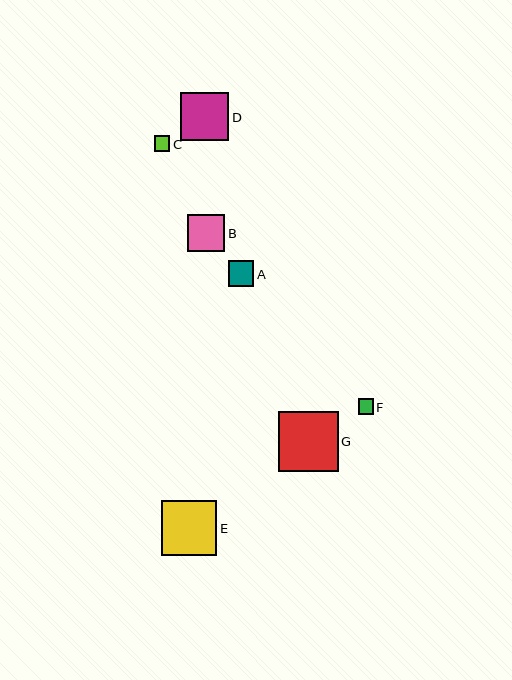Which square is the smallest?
Square F is the smallest with a size of approximately 15 pixels.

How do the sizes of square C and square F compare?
Square C and square F are approximately the same size.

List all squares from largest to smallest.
From largest to smallest: G, E, D, B, A, C, F.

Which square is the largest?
Square G is the largest with a size of approximately 60 pixels.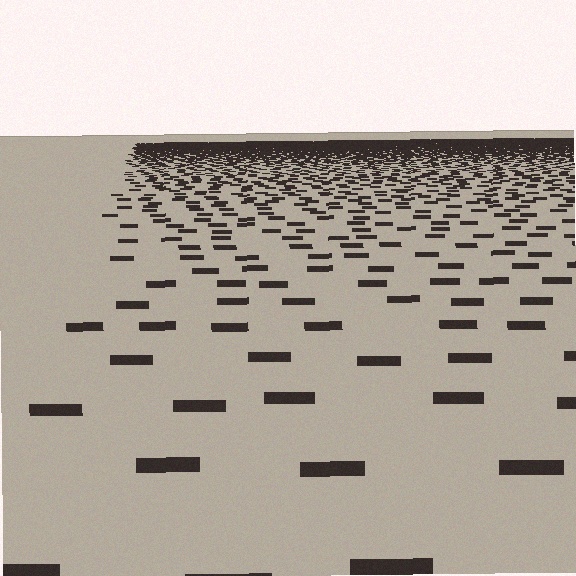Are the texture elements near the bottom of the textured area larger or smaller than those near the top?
Larger. Near the bottom, elements are closer to the viewer and appear at a bigger on-screen size.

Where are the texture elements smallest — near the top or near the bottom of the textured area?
Near the top.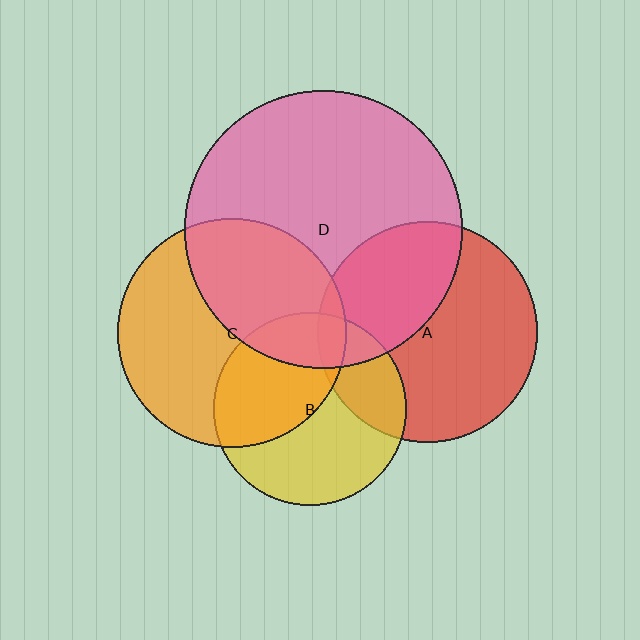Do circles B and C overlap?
Yes.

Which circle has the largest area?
Circle D (pink).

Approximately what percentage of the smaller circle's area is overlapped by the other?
Approximately 45%.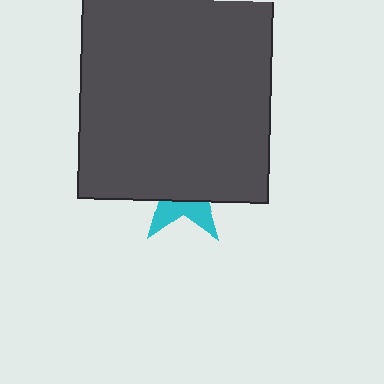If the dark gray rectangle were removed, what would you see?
You would see the complete cyan star.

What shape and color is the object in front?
The object in front is a dark gray rectangle.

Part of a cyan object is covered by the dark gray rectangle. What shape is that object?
It is a star.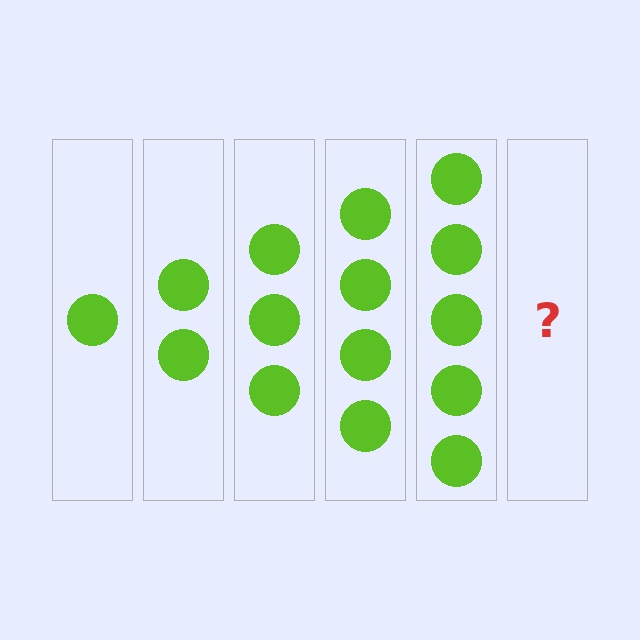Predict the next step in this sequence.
The next step is 6 circles.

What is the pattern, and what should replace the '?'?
The pattern is that each step adds one more circle. The '?' should be 6 circles.